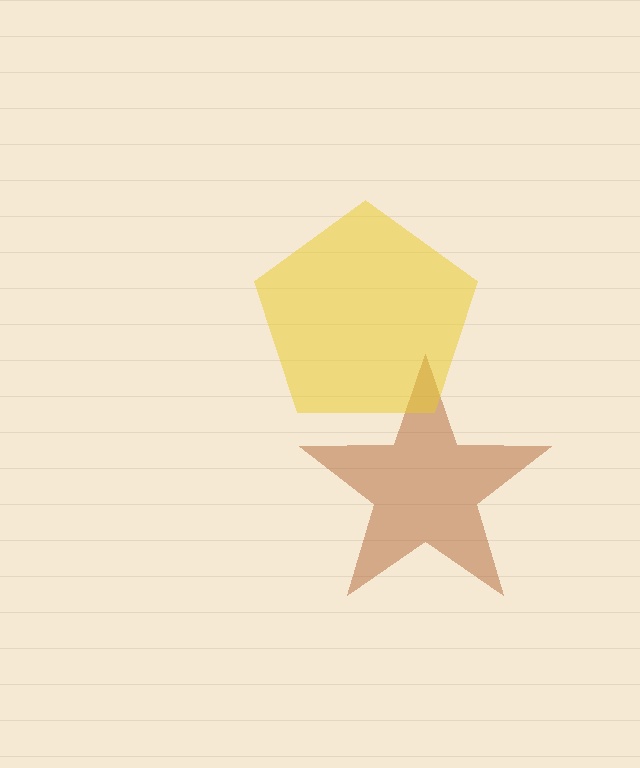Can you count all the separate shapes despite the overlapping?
Yes, there are 2 separate shapes.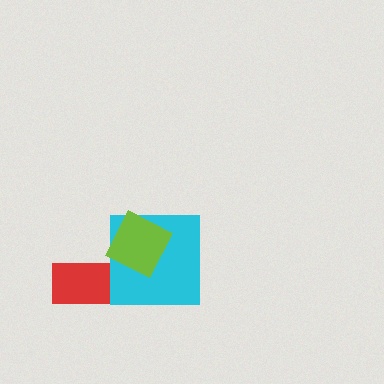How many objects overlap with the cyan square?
1 object overlaps with the cyan square.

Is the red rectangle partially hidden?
No, no other shape covers it.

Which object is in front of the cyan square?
The lime diamond is in front of the cyan square.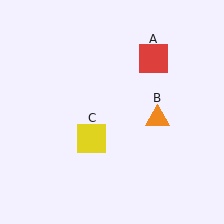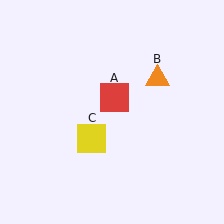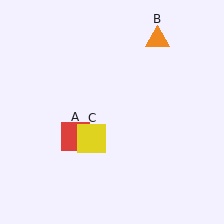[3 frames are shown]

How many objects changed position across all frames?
2 objects changed position: red square (object A), orange triangle (object B).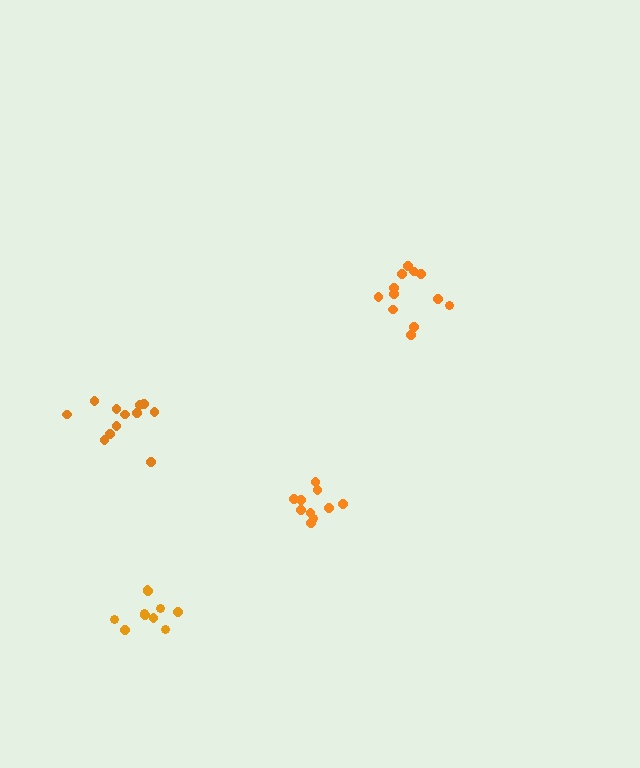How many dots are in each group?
Group 1: 12 dots, Group 2: 10 dots, Group 3: 12 dots, Group 4: 10 dots (44 total).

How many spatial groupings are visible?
There are 4 spatial groupings.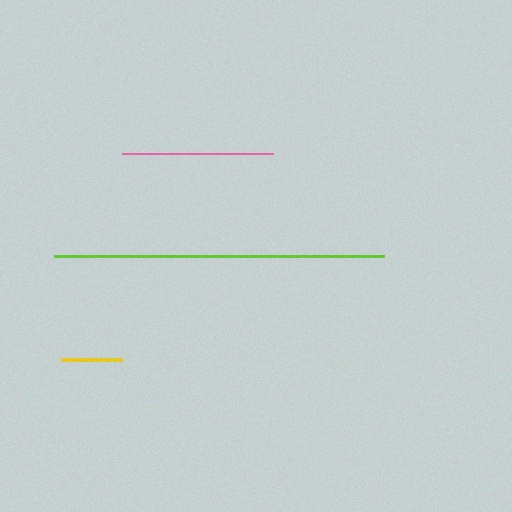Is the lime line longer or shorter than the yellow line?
The lime line is longer than the yellow line.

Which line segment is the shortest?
The yellow line is the shortest at approximately 61 pixels.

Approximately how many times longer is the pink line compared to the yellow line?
The pink line is approximately 2.5 times the length of the yellow line.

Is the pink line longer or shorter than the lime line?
The lime line is longer than the pink line.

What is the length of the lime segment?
The lime segment is approximately 330 pixels long.